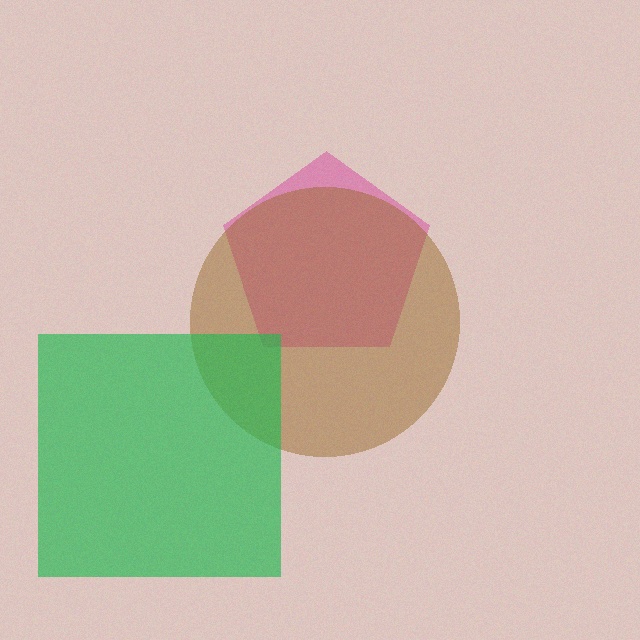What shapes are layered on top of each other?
The layered shapes are: a pink pentagon, a brown circle, a green square.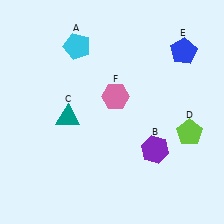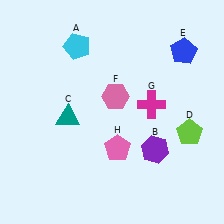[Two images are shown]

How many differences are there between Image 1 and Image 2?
There are 2 differences between the two images.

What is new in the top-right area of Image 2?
A magenta cross (G) was added in the top-right area of Image 2.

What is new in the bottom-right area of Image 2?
A pink pentagon (H) was added in the bottom-right area of Image 2.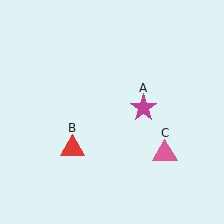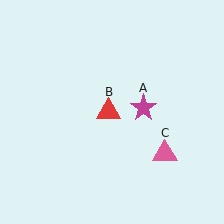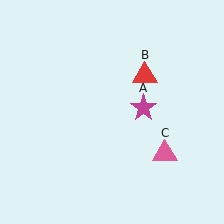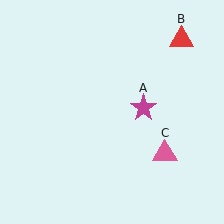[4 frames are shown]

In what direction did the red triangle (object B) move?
The red triangle (object B) moved up and to the right.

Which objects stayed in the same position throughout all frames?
Magenta star (object A) and pink triangle (object C) remained stationary.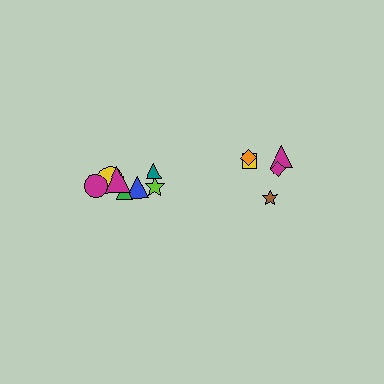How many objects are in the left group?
There are 7 objects.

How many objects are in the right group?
There are 5 objects.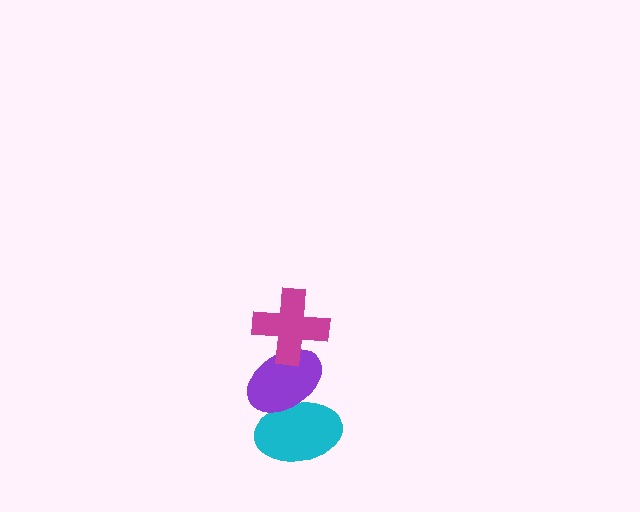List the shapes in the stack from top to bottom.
From top to bottom: the magenta cross, the purple ellipse, the cyan ellipse.